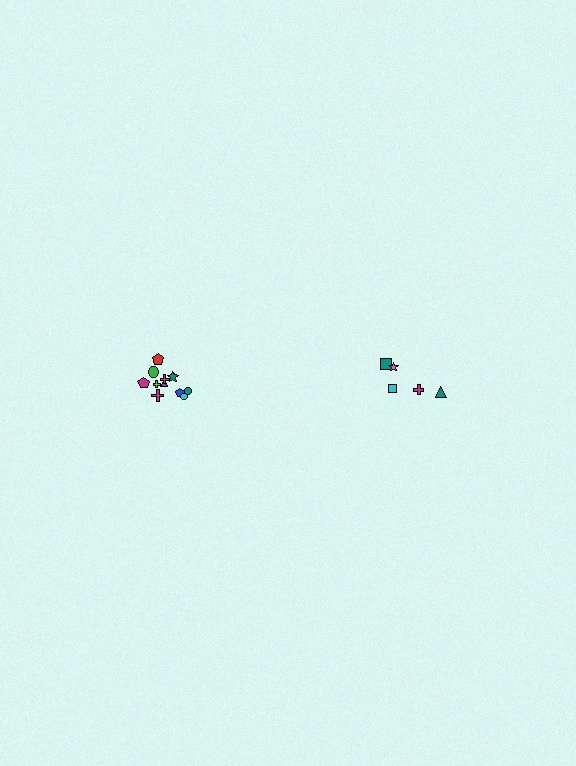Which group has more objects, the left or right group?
The left group.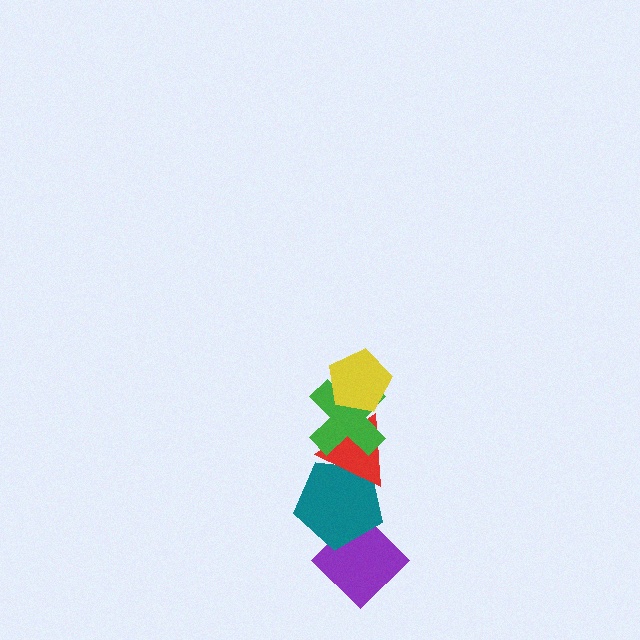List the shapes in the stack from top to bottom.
From top to bottom: the yellow pentagon, the green cross, the red triangle, the teal pentagon, the purple diamond.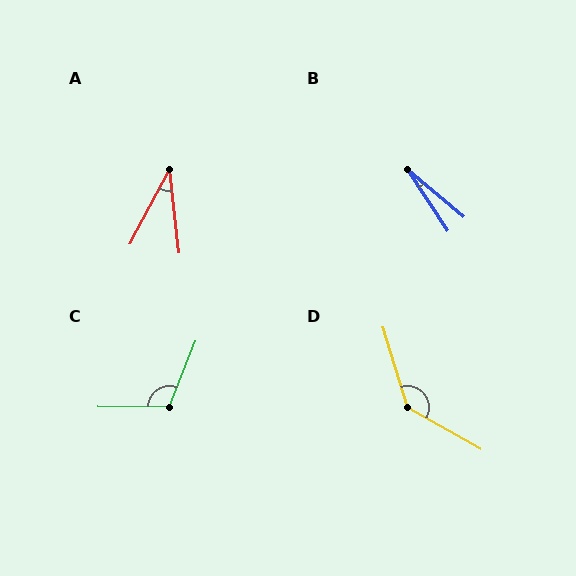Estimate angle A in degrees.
Approximately 34 degrees.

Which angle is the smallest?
B, at approximately 17 degrees.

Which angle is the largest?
D, at approximately 136 degrees.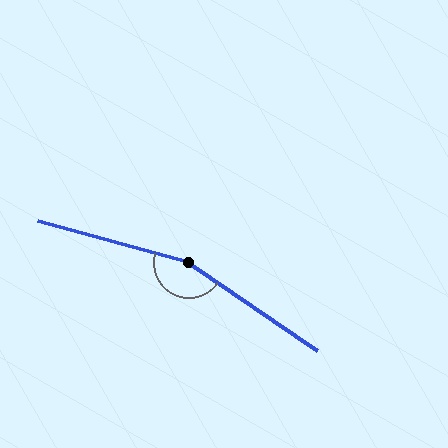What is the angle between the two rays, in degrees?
Approximately 161 degrees.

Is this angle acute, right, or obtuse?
It is obtuse.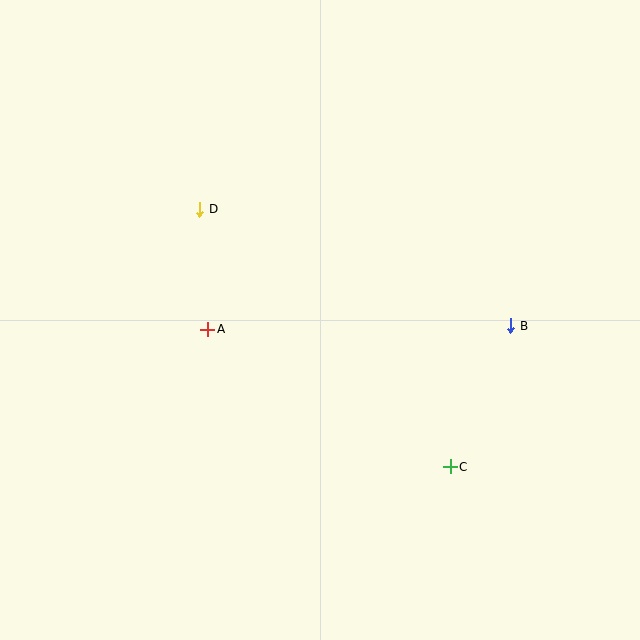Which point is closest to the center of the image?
Point A at (208, 329) is closest to the center.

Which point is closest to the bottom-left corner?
Point A is closest to the bottom-left corner.